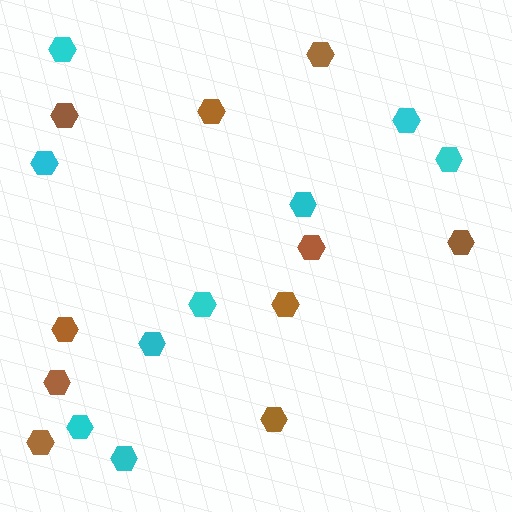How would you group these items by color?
There are 2 groups: one group of cyan hexagons (9) and one group of brown hexagons (10).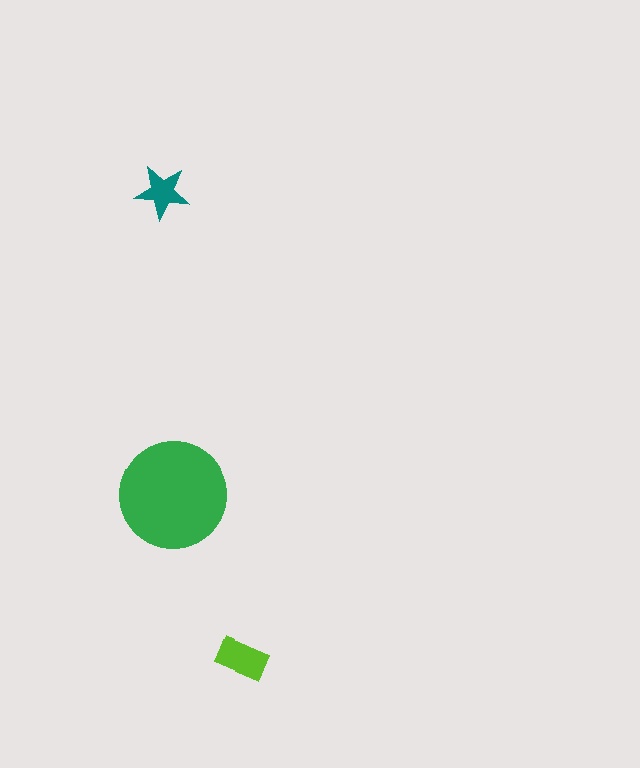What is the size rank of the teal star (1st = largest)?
3rd.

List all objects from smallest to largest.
The teal star, the lime rectangle, the green circle.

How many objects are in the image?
There are 3 objects in the image.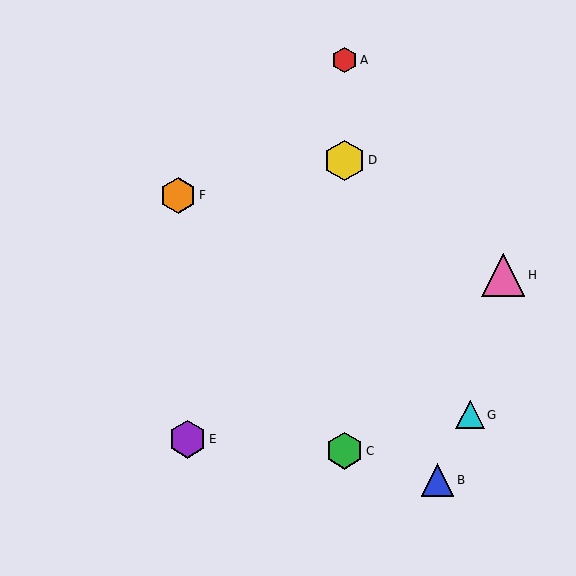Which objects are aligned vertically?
Objects A, C, D are aligned vertically.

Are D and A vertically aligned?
Yes, both are at x≈344.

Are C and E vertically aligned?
No, C is at x≈344 and E is at x≈187.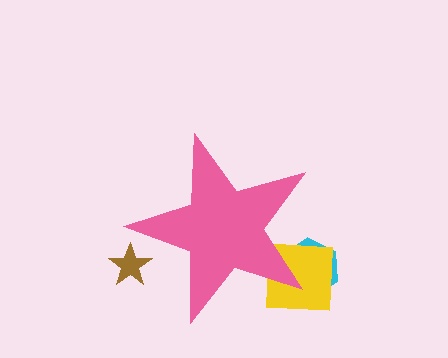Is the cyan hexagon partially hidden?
Yes, the cyan hexagon is partially hidden behind the pink star.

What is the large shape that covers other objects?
A pink star.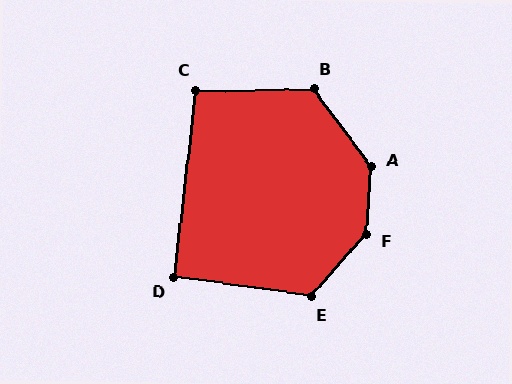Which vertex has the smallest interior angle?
D, at approximately 91 degrees.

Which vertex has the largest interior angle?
F, at approximately 143 degrees.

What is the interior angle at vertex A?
Approximately 139 degrees (obtuse).